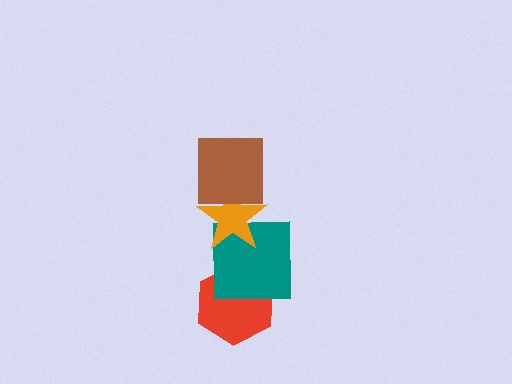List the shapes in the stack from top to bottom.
From top to bottom: the brown square, the orange star, the teal square, the red hexagon.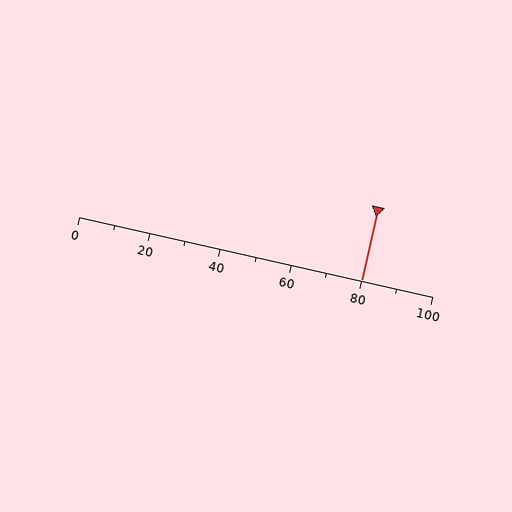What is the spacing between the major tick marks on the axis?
The major ticks are spaced 20 apart.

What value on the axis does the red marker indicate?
The marker indicates approximately 80.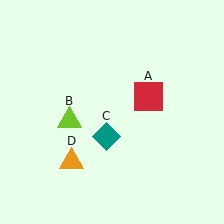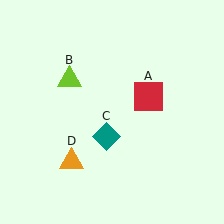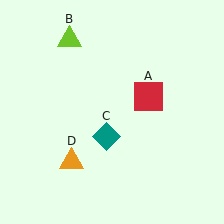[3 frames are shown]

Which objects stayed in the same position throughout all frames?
Red square (object A) and teal diamond (object C) and orange triangle (object D) remained stationary.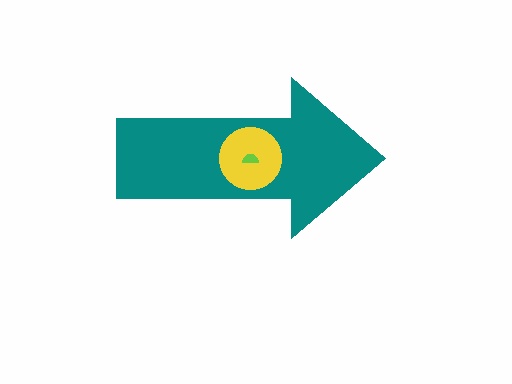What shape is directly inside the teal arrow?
The yellow circle.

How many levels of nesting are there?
3.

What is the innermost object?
The lime semicircle.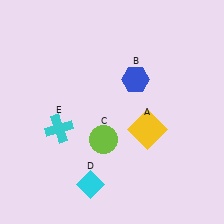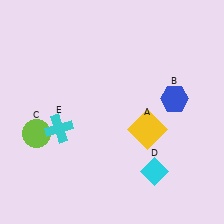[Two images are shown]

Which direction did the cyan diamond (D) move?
The cyan diamond (D) moved right.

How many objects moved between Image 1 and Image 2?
3 objects moved between the two images.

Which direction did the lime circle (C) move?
The lime circle (C) moved left.